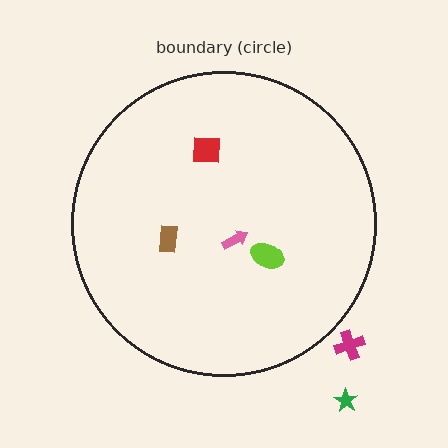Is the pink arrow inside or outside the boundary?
Inside.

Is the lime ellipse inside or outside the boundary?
Inside.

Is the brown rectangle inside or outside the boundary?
Inside.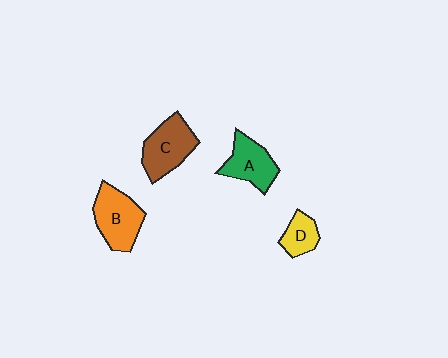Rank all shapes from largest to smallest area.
From largest to smallest: B (orange), C (brown), A (green), D (yellow).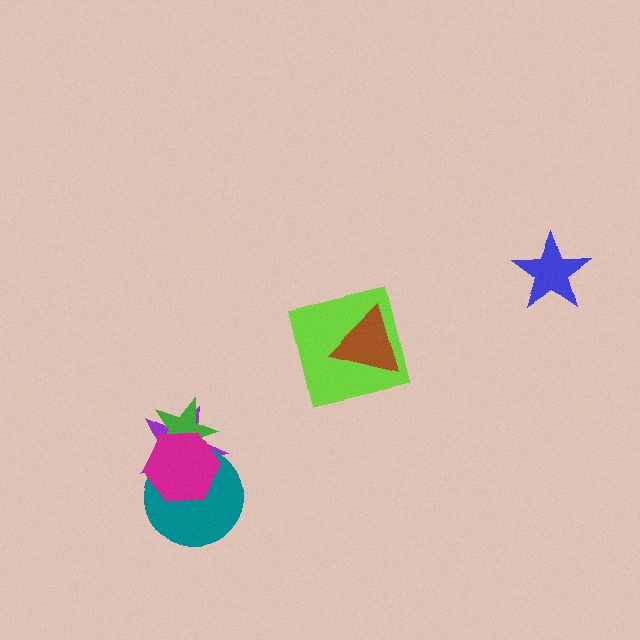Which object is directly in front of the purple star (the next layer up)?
The green star is directly in front of the purple star.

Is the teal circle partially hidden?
Yes, it is partially covered by another shape.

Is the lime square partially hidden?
Yes, it is partially covered by another shape.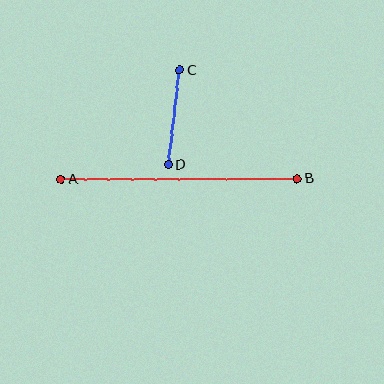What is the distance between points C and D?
The distance is approximately 95 pixels.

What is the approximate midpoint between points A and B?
The midpoint is at approximately (179, 179) pixels.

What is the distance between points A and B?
The distance is approximately 236 pixels.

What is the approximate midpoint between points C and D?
The midpoint is at approximately (174, 117) pixels.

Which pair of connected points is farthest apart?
Points A and B are farthest apart.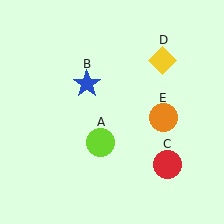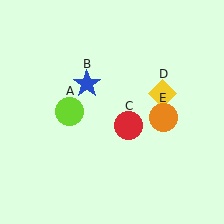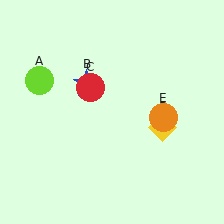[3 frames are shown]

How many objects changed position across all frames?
3 objects changed position: lime circle (object A), red circle (object C), yellow diamond (object D).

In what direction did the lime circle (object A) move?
The lime circle (object A) moved up and to the left.